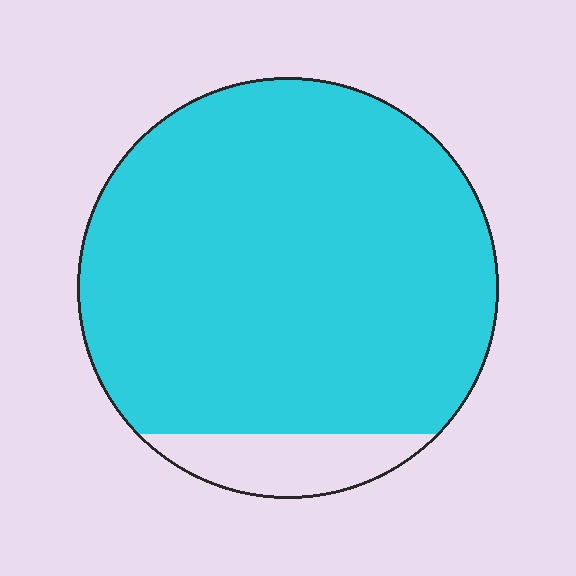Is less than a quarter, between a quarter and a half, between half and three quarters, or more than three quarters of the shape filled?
More than three quarters.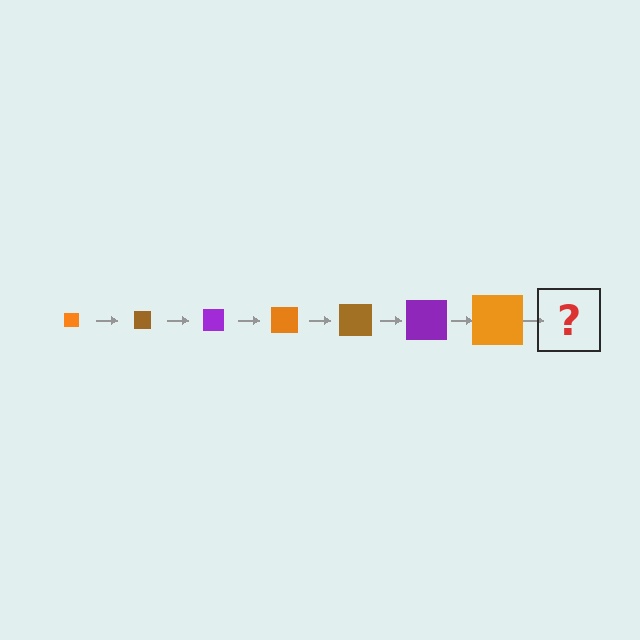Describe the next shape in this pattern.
It should be a brown square, larger than the previous one.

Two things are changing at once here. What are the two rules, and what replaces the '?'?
The two rules are that the square grows larger each step and the color cycles through orange, brown, and purple. The '?' should be a brown square, larger than the previous one.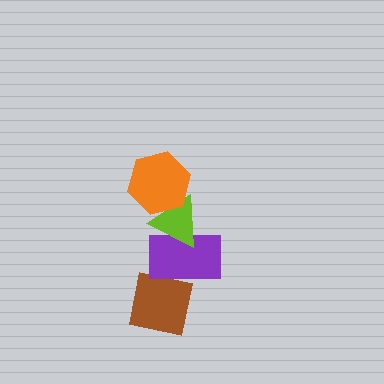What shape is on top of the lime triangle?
The orange hexagon is on top of the lime triangle.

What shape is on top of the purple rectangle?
The lime triangle is on top of the purple rectangle.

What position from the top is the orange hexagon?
The orange hexagon is 1st from the top.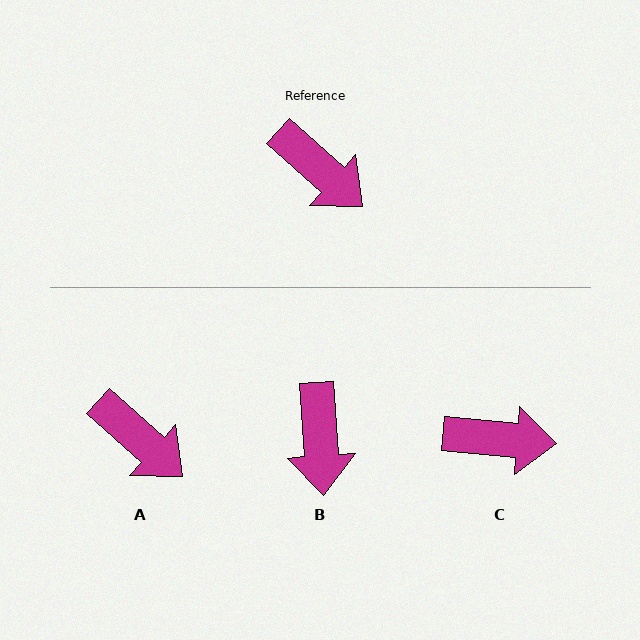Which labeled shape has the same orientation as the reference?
A.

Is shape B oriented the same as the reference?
No, it is off by about 44 degrees.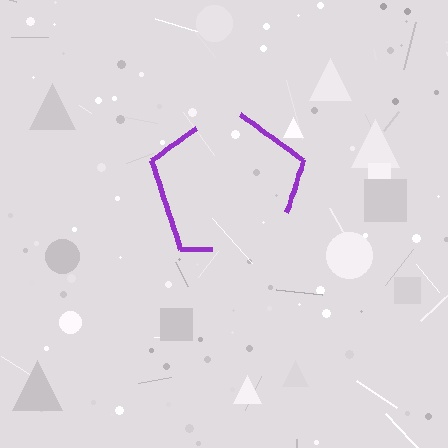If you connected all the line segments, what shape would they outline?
They would outline a pentagon.